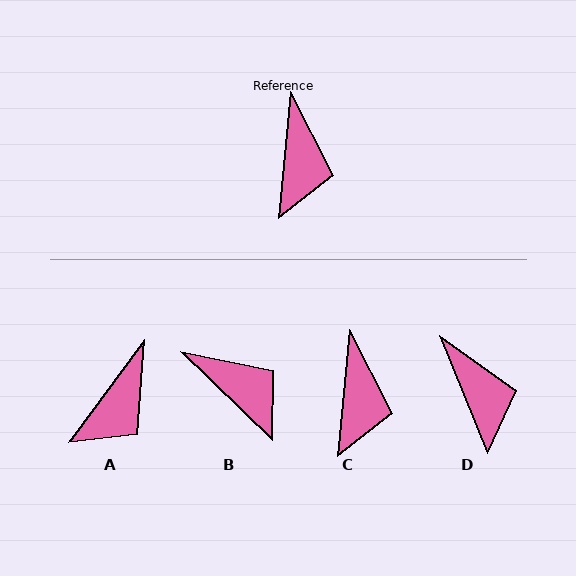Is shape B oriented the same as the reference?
No, it is off by about 51 degrees.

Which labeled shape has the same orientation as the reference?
C.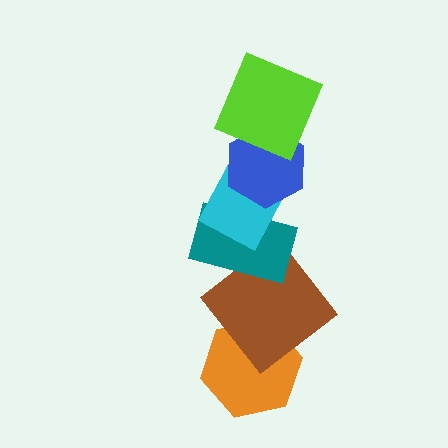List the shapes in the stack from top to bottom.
From top to bottom: the lime square, the blue hexagon, the cyan diamond, the teal rectangle, the brown diamond, the orange hexagon.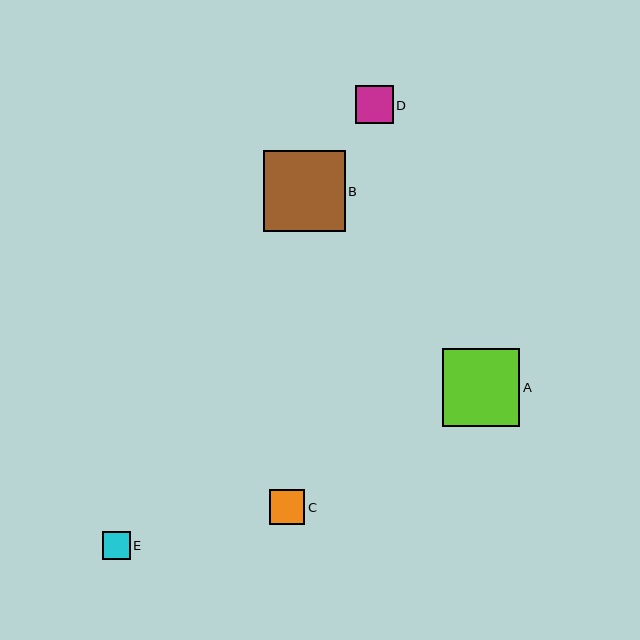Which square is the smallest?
Square E is the smallest with a size of approximately 28 pixels.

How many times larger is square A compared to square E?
Square A is approximately 2.8 times the size of square E.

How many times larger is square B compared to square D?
Square B is approximately 2.1 times the size of square D.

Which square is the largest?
Square B is the largest with a size of approximately 81 pixels.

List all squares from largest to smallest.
From largest to smallest: B, A, D, C, E.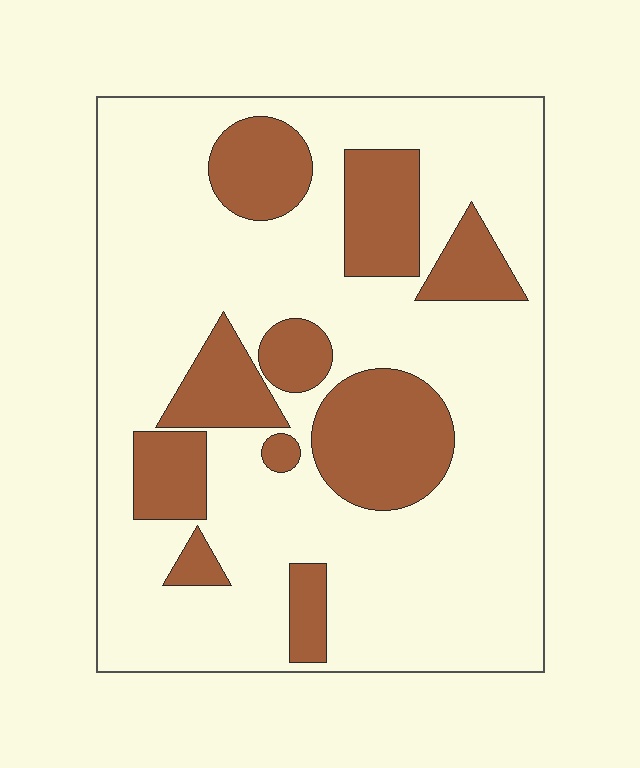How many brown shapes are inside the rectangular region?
10.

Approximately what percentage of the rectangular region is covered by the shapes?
Approximately 25%.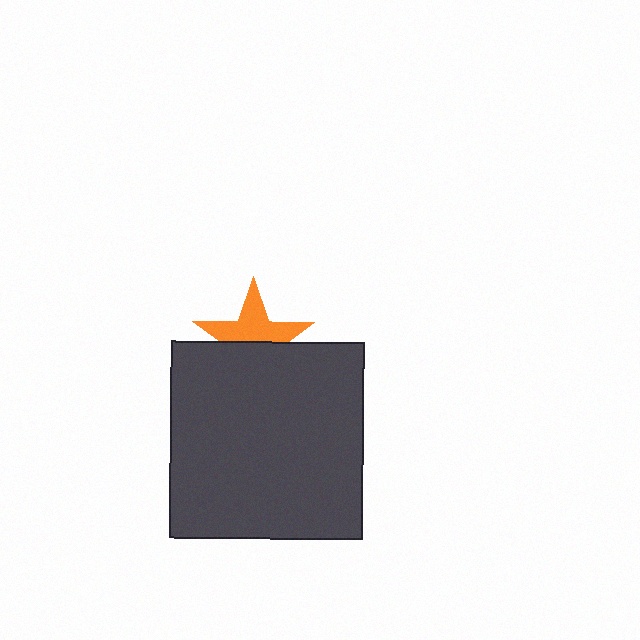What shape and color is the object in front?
The object in front is a dark gray rectangle.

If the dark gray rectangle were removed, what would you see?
You would see the complete orange star.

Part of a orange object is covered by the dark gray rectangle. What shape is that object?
It is a star.